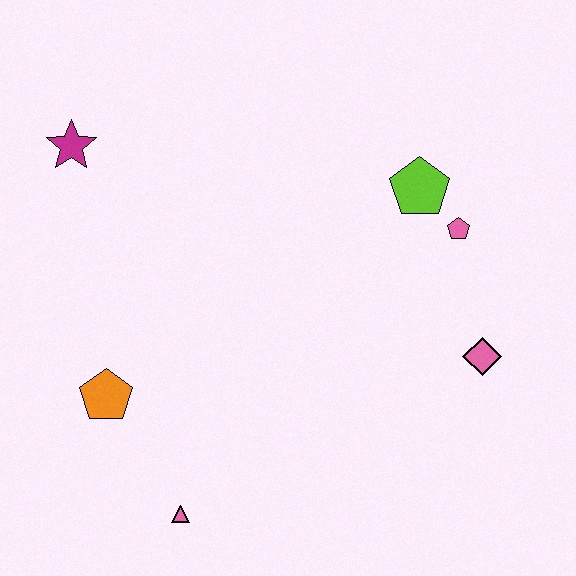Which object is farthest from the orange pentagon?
The pink pentagon is farthest from the orange pentagon.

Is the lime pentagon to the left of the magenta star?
No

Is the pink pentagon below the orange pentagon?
No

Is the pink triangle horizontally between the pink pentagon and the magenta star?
Yes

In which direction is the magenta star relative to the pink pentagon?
The magenta star is to the left of the pink pentagon.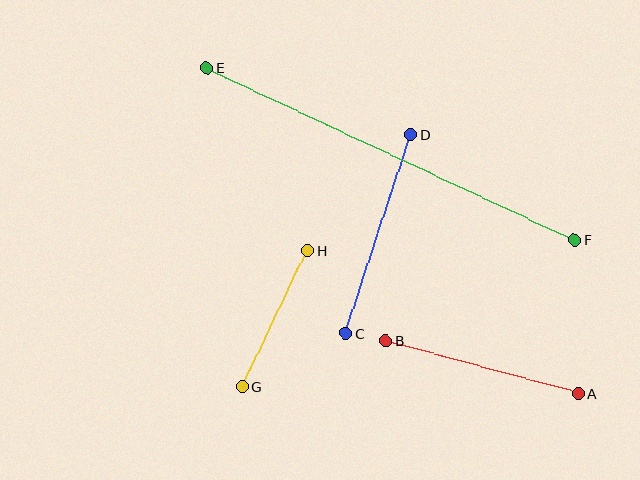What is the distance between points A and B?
The distance is approximately 200 pixels.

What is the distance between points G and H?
The distance is approximately 151 pixels.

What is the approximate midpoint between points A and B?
The midpoint is at approximately (482, 367) pixels.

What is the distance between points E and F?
The distance is approximately 407 pixels.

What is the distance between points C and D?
The distance is approximately 209 pixels.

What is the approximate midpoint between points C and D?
The midpoint is at approximately (378, 234) pixels.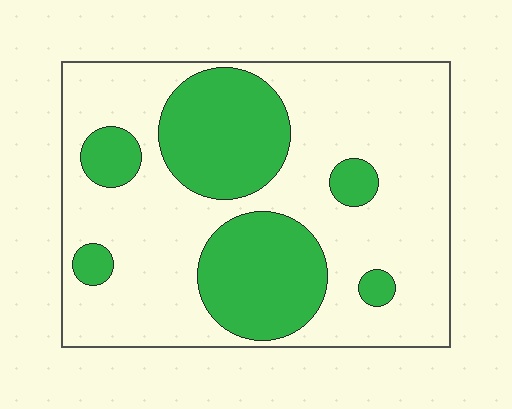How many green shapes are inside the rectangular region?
6.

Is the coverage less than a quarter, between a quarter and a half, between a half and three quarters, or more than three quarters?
Between a quarter and a half.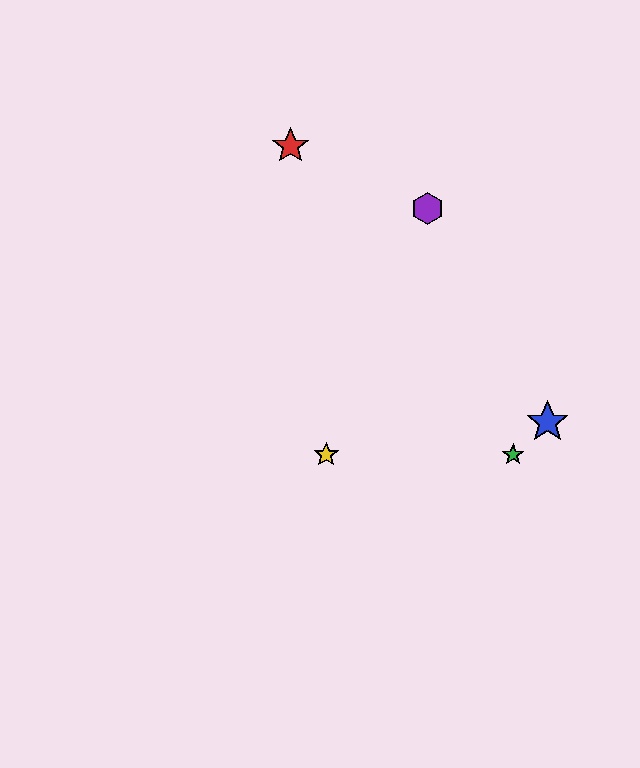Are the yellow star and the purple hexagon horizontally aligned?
No, the yellow star is at y≈455 and the purple hexagon is at y≈209.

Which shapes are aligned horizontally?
The green star, the yellow star are aligned horizontally.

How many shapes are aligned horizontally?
2 shapes (the green star, the yellow star) are aligned horizontally.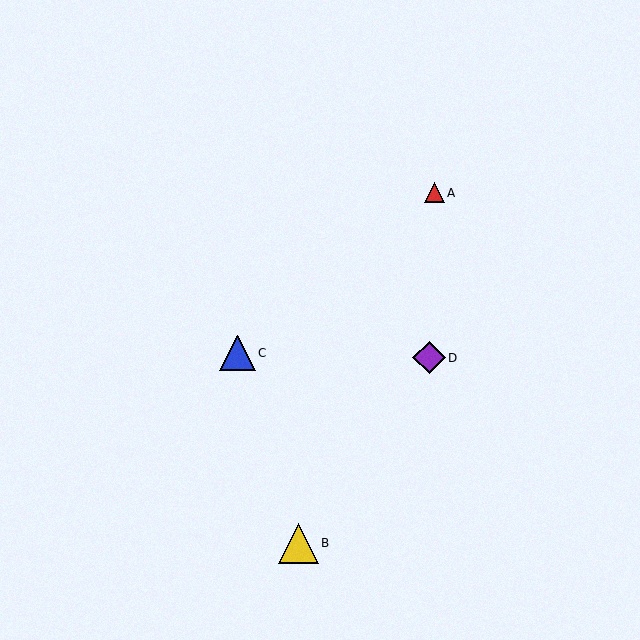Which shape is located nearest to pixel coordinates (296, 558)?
The yellow triangle (labeled B) at (298, 543) is nearest to that location.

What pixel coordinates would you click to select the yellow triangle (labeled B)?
Click at (298, 543) to select the yellow triangle B.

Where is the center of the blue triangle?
The center of the blue triangle is at (237, 353).